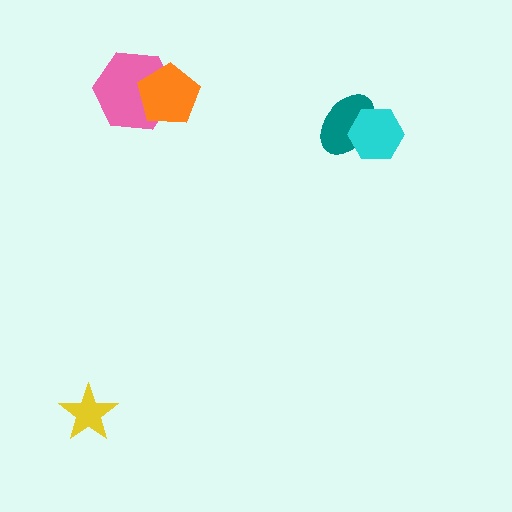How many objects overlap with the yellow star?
0 objects overlap with the yellow star.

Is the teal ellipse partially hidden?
Yes, it is partially covered by another shape.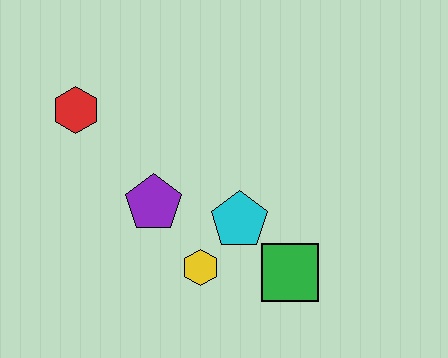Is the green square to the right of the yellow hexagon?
Yes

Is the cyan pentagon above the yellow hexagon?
Yes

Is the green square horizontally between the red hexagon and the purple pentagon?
No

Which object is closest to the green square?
The cyan pentagon is closest to the green square.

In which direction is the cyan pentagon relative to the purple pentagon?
The cyan pentagon is to the right of the purple pentagon.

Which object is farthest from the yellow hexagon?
The red hexagon is farthest from the yellow hexagon.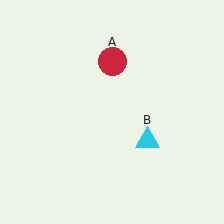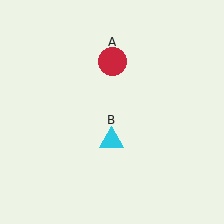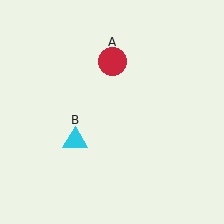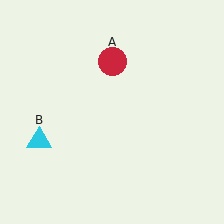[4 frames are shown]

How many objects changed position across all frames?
1 object changed position: cyan triangle (object B).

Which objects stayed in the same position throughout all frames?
Red circle (object A) remained stationary.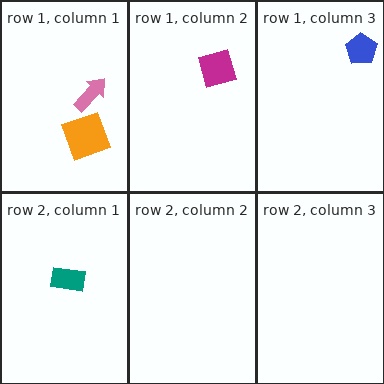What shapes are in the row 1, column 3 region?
The blue pentagon.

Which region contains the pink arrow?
The row 1, column 1 region.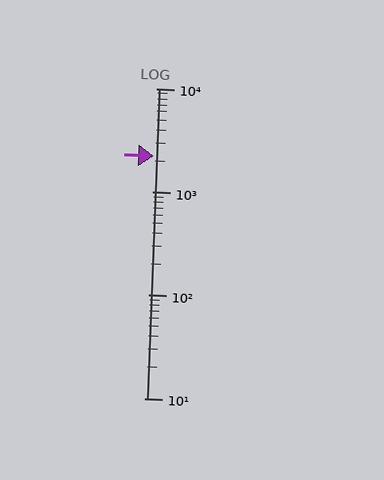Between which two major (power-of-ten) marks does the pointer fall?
The pointer is between 1000 and 10000.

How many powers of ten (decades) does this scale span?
The scale spans 3 decades, from 10 to 10000.